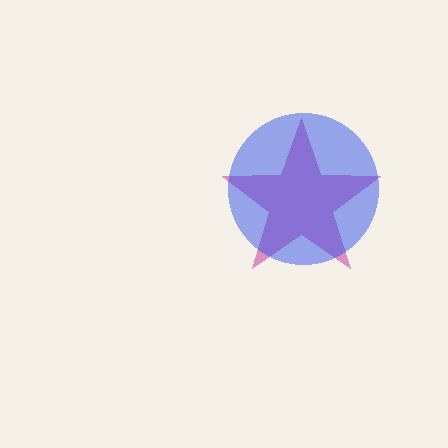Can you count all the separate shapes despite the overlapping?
Yes, there are 2 separate shapes.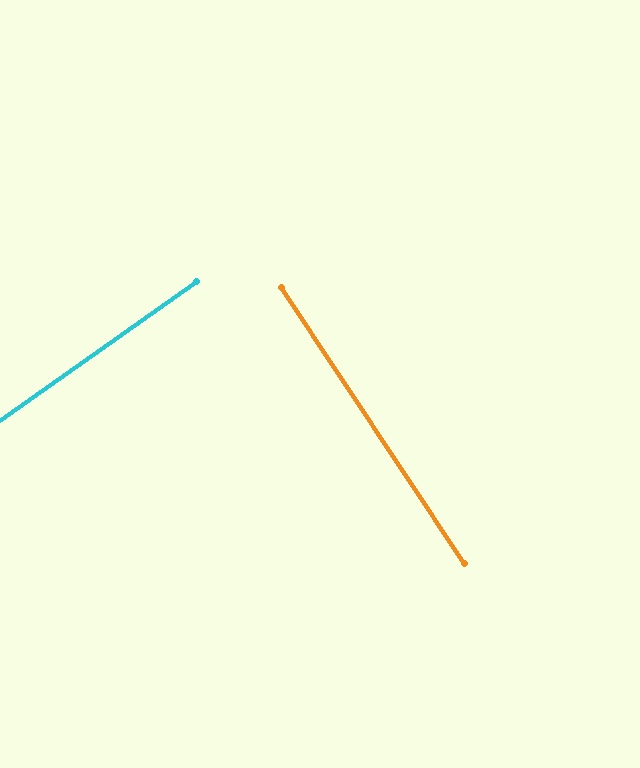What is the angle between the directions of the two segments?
Approximately 88 degrees.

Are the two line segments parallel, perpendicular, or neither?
Perpendicular — they meet at approximately 88°.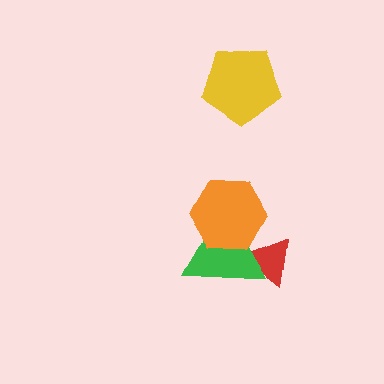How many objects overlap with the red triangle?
1 object overlaps with the red triangle.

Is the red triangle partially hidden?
Yes, it is partially covered by another shape.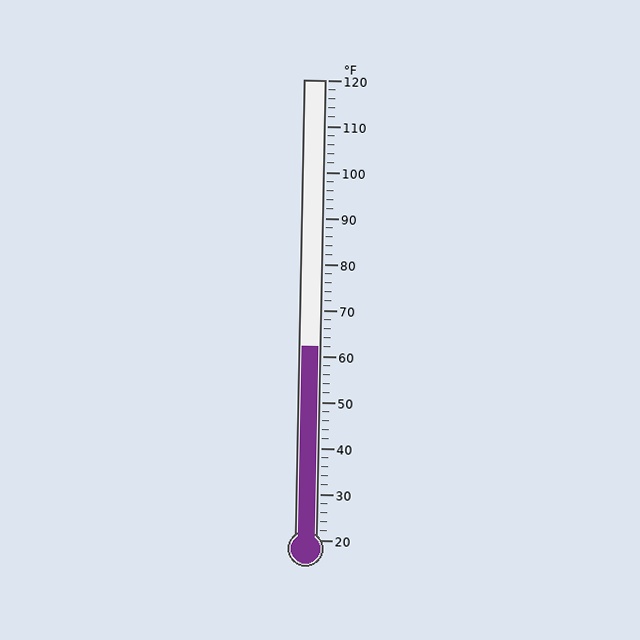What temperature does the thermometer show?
The thermometer shows approximately 62°F.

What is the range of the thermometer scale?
The thermometer scale ranges from 20°F to 120°F.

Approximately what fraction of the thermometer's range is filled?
The thermometer is filled to approximately 40% of its range.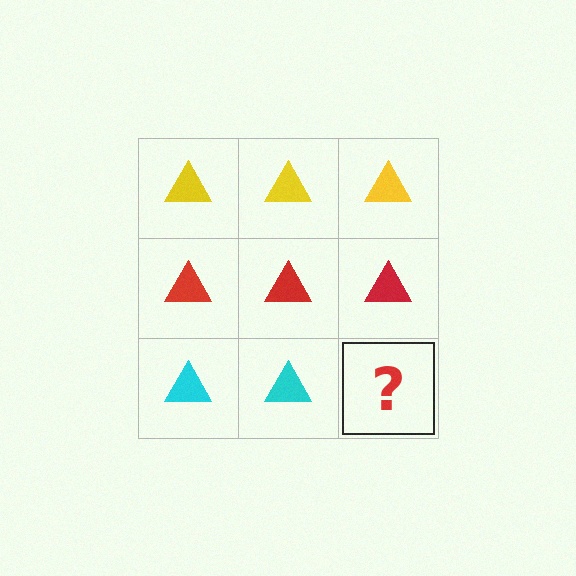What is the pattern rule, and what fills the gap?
The rule is that each row has a consistent color. The gap should be filled with a cyan triangle.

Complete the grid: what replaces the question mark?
The question mark should be replaced with a cyan triangle.